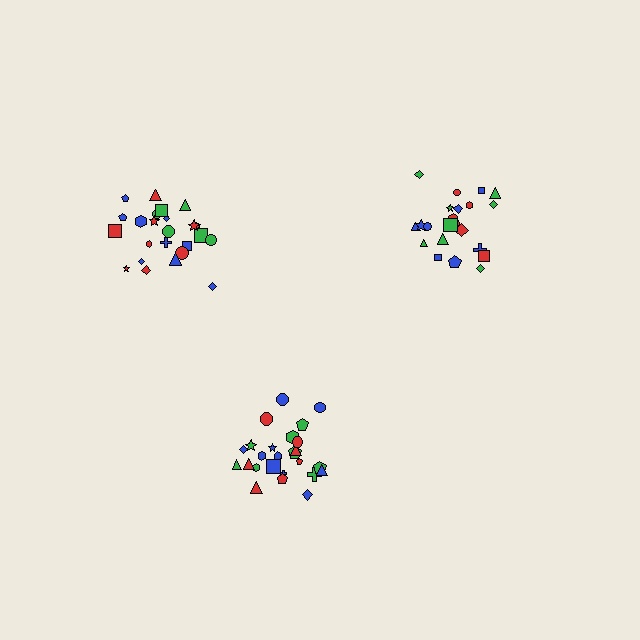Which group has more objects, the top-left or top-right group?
The top-left group.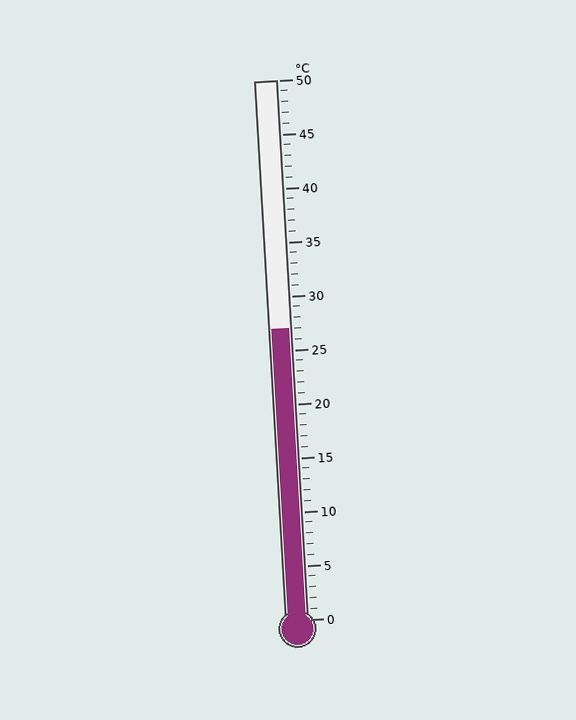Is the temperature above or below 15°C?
The temperature is above 15°C.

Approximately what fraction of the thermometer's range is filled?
The thermometer is filled to approximately 55% of its range.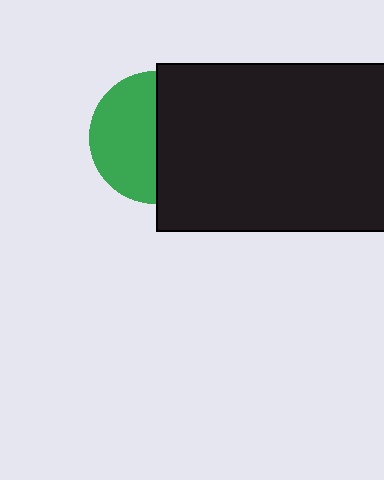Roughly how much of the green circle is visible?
About half of it is visible (roughly 50%).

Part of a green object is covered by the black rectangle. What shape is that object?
It is a circle.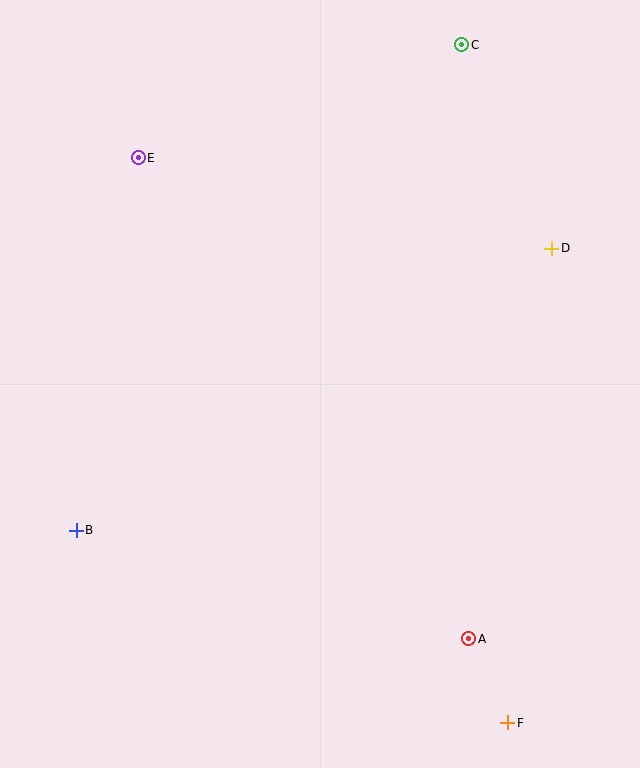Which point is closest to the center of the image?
Point D at (552, 248) is closest to the center.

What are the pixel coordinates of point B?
Point B is at (76, 531).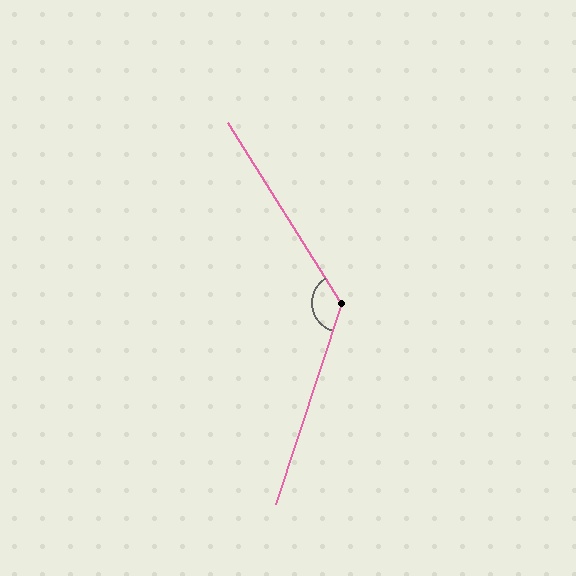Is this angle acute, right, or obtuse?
It is obtuse.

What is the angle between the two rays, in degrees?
Approximately 130 degrees.